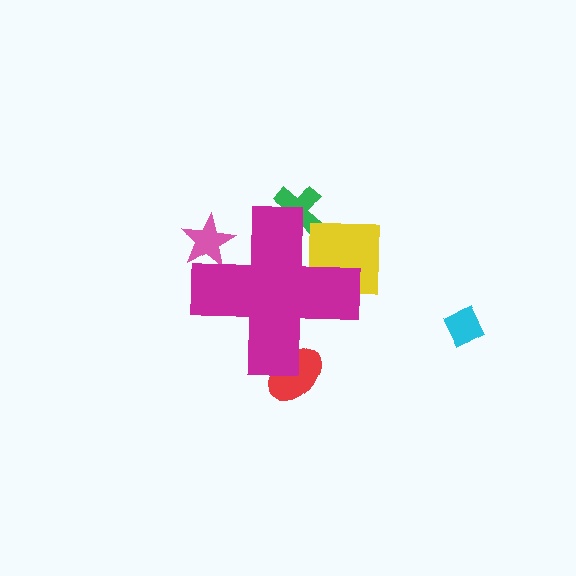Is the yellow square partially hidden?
Yes, the yellow square is partially hidden behind the magenta cross.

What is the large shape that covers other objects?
A magenta cross.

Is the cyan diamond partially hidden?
No, the cyan diamond is fully visible.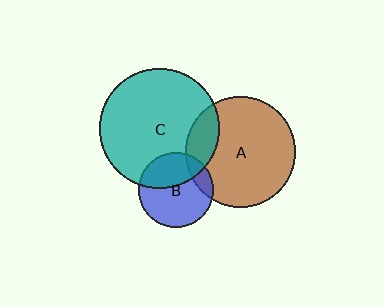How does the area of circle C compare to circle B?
Approximately 2.6 times.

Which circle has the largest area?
Circle C (teal).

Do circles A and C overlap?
Yes.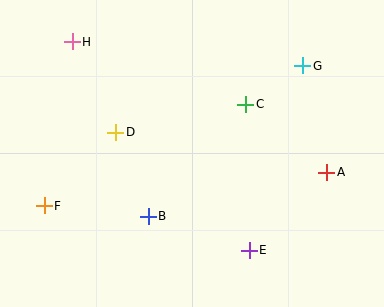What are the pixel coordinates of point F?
Point F is at (44, 206).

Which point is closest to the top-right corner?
Point G is closest to the top-right corner.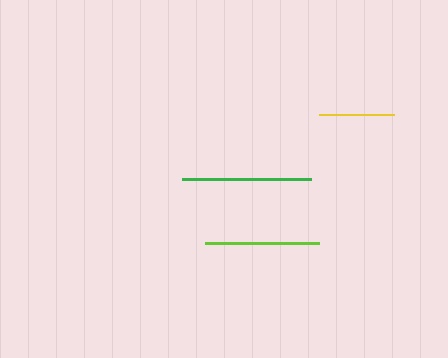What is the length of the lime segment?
The lime segment is approximately 115 pixels long.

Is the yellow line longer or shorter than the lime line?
The lime line is longer than the yellow line.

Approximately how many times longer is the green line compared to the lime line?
The green line is approximately 1.1 times the length of the lime line.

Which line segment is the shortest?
The yellow line is the shortest at approximately 74 pixels.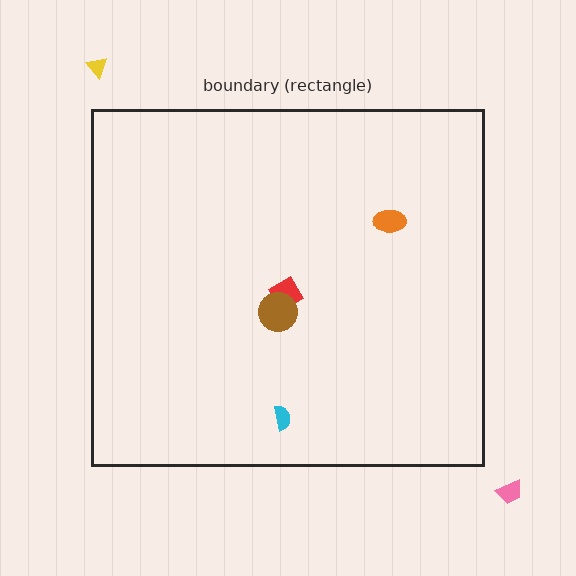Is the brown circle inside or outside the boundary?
Inside.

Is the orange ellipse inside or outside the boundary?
Inside.